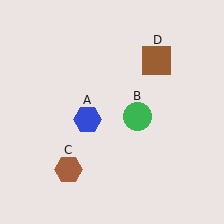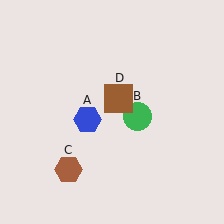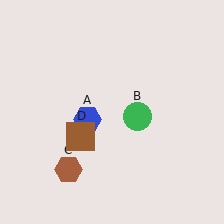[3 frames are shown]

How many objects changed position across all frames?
1 object changed position: brown square (object D).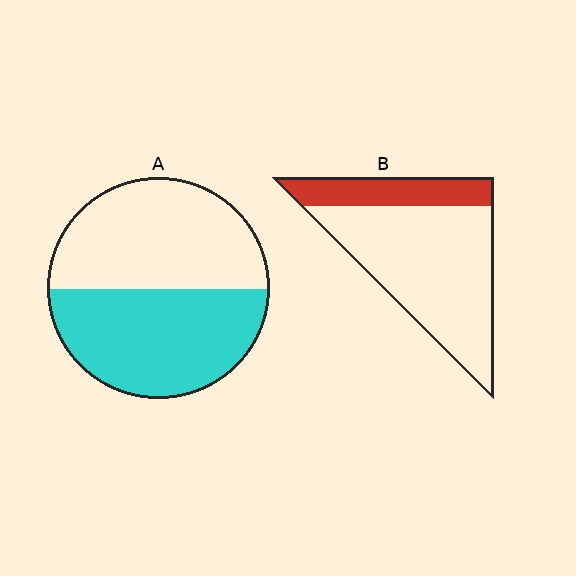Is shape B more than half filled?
No.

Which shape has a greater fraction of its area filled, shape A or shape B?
Shape A.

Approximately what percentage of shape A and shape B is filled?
A is approximately 50% and B is approximately 25%.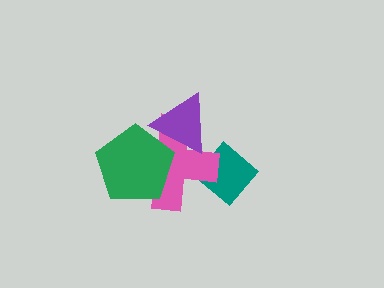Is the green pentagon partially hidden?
No, no other shape covers it.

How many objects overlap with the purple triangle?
2 objects overlap with the purple triangle.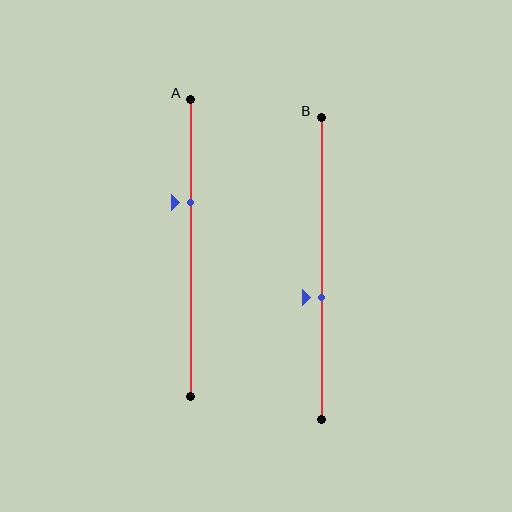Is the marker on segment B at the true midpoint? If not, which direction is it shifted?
No, the marker on segment B is shifted downward by about 9% of the segment length.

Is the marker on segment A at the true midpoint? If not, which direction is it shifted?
No, the marker on segment A is shifted upward by about 15% of the segment length.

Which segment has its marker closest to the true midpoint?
Segment B has its marker closest to the true midpoint.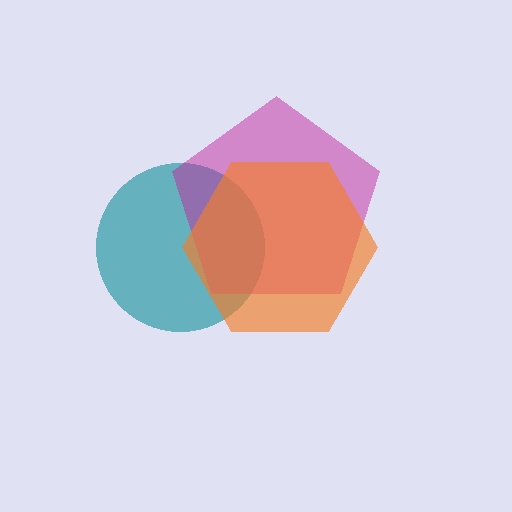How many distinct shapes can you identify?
There are 3 distinct shapes: a teal circle, a magenta pentagon, an orange hexagon.